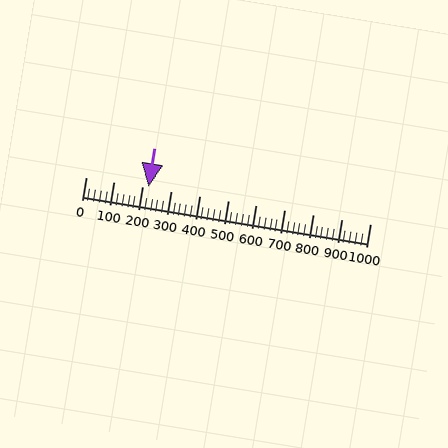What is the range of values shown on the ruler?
The ruler shows values from 0 to 1000.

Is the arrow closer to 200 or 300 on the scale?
The arrow is closer to 200.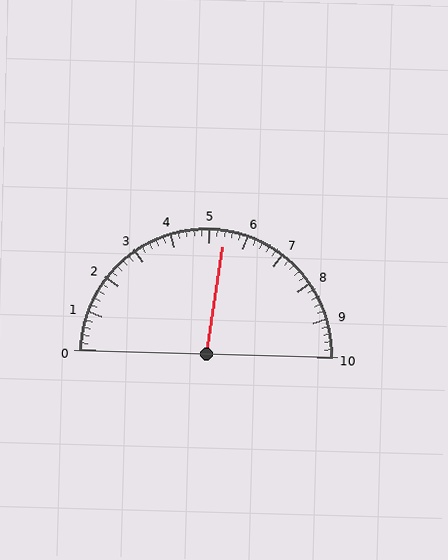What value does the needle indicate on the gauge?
The needle indicates approximately 5.4.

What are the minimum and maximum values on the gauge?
The gauge ranges from 0 to 10.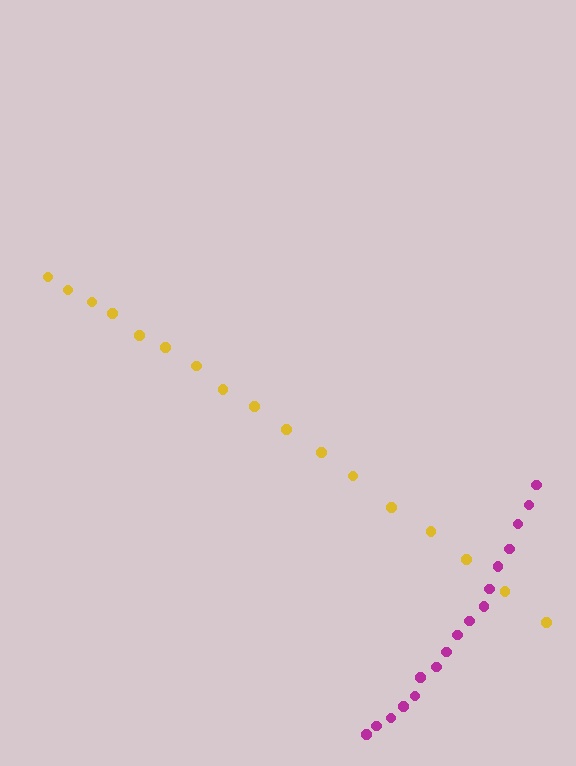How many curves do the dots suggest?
There are 2 distinct paths.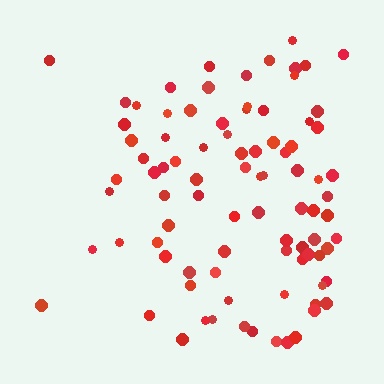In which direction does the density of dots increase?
From left to right, with the right side densest.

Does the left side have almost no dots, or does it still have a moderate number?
Still a moderate number, just noticeably fewer than the right.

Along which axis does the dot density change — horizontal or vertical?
Horizontal.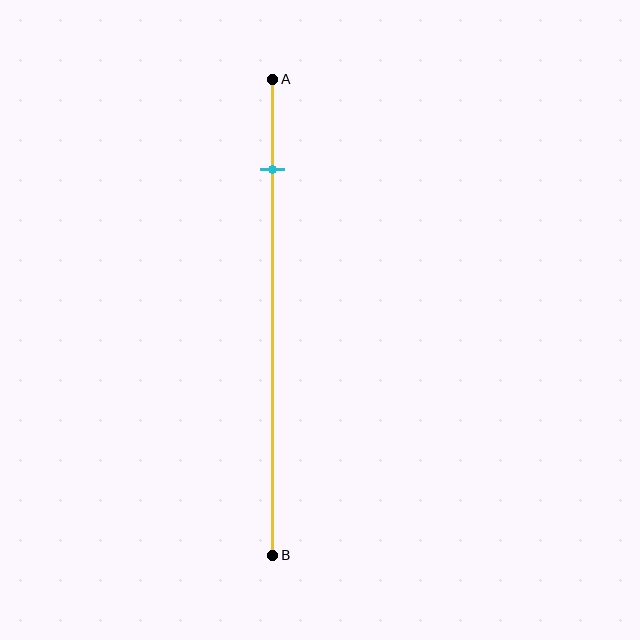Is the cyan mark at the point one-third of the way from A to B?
No, the mark is at about 20% from A, not at the 33% one-third point.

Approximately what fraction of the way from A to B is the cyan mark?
The cyan mark is approximately 20% of the way from A to B.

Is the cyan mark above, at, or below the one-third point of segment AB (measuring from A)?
The cyan mark is above the one-third point of segment AB.